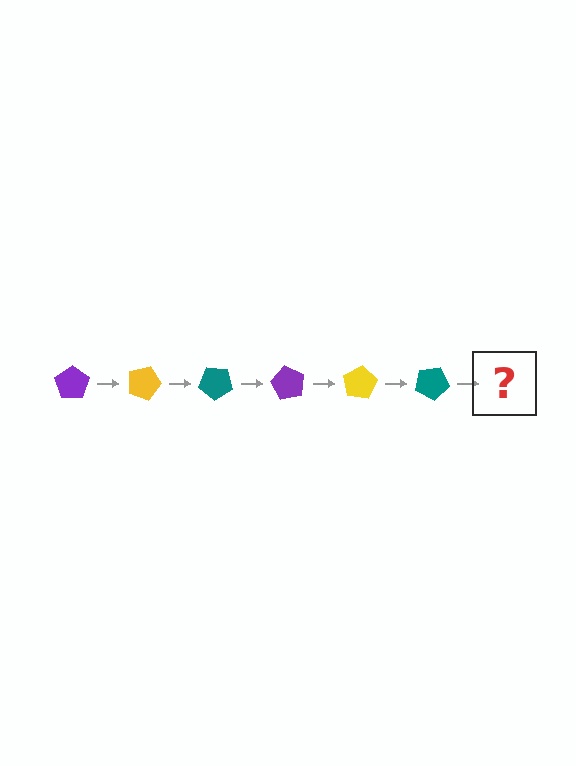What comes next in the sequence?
The next element should be a purple pentagon, rotated 120 degrees from the start.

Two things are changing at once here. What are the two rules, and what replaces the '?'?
The two rules are that it rotates 20 degrees each step and the color cycles through purple, yellow, and teal. The '?' should be a purple pentagon, rotated 120 degrees from the start.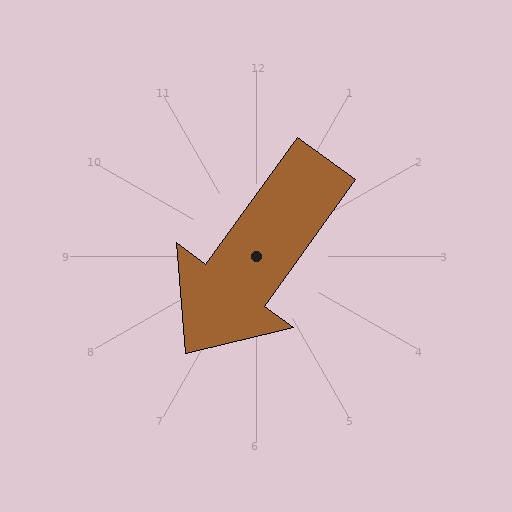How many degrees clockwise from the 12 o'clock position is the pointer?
Approximately 216 degrees.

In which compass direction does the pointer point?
Southwest.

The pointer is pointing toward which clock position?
Roughly 7 o'clock.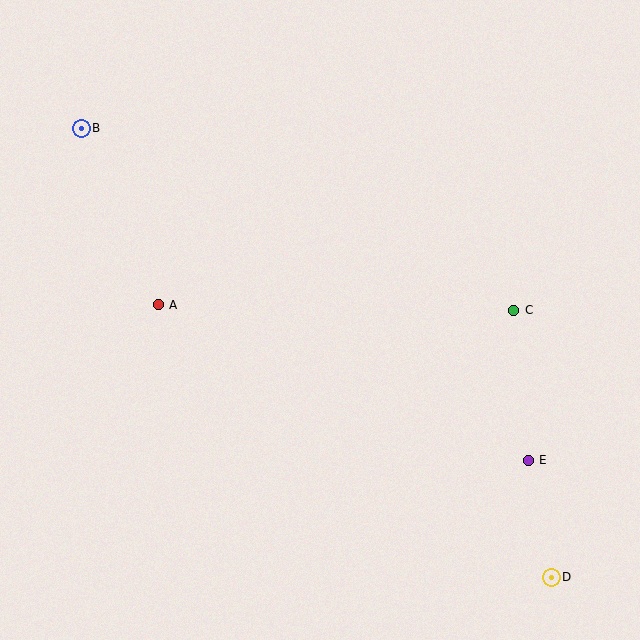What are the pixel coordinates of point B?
Point B is at (81, 128).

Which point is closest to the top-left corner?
Point B is closest to the top-left corner.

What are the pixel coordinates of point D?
Point D is at (551, 577).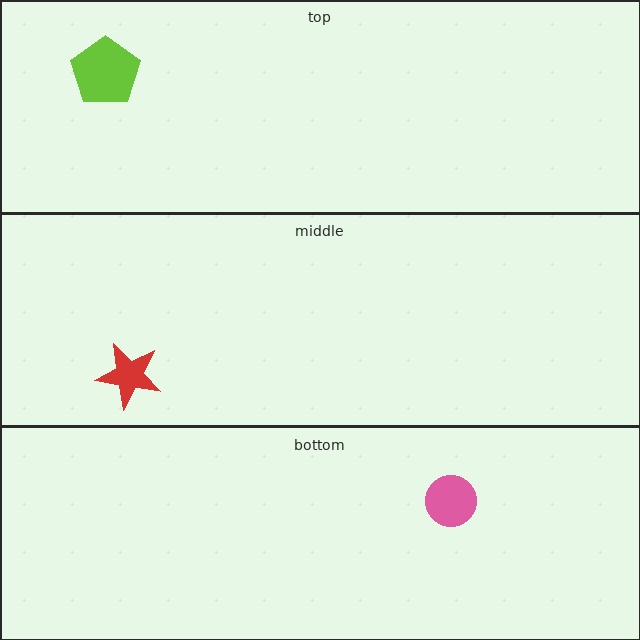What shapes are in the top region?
The lime pentagon.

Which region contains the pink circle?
The bottom region.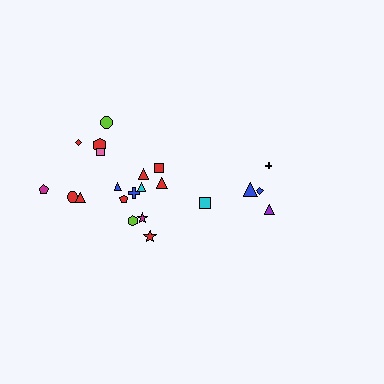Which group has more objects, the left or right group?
The left group.